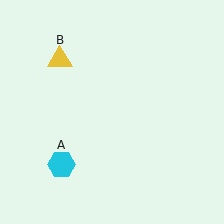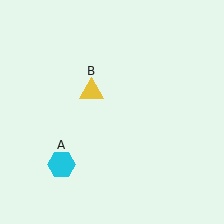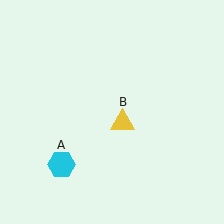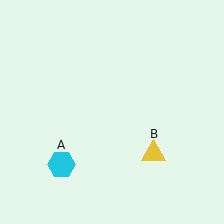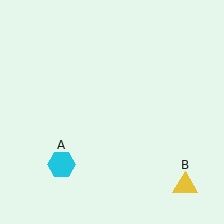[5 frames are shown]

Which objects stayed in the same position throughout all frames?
Cyan hexagon (object A) remained stationary.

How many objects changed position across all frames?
1 object changed position: yellow triangle (object B).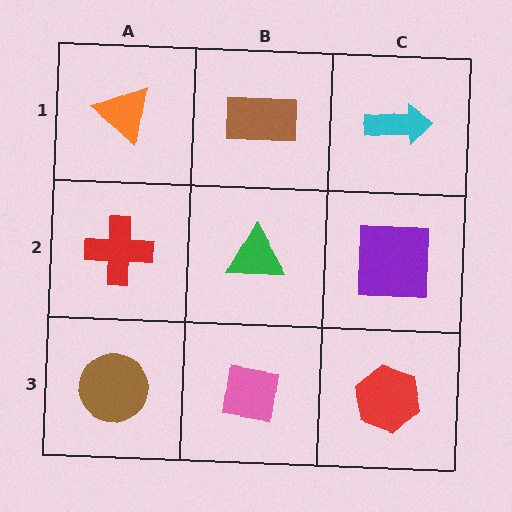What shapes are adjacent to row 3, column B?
A green triangle (row 2, column B), a brown circle (row 3, column A), a red hexagon (row 3, column C).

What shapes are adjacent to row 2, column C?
A cyan arrow (row 1, column C), a red hexagon (row 3, column C), a green triangle (row 2, column B).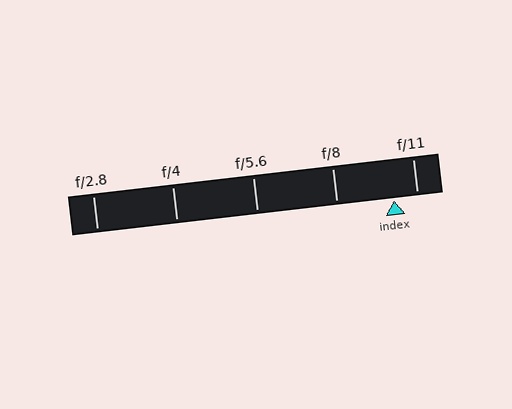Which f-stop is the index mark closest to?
The index mark is closest to f/11.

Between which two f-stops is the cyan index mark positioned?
The index mark is between f/8 and f/11.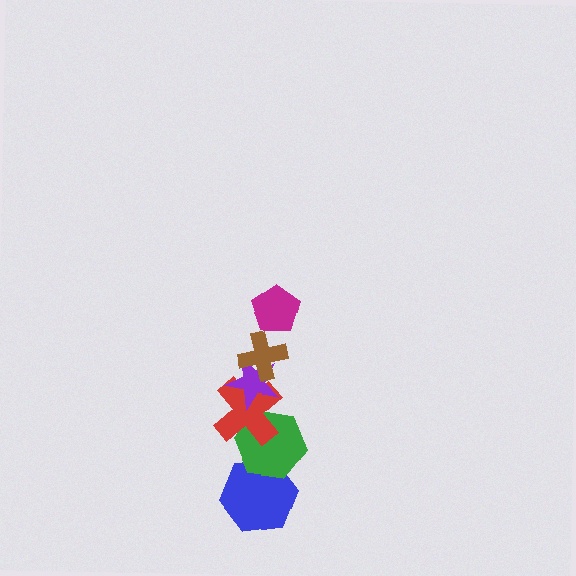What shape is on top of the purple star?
The brown cross is on top of the purple star.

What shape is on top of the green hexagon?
The red cross is on top of the green hexagon.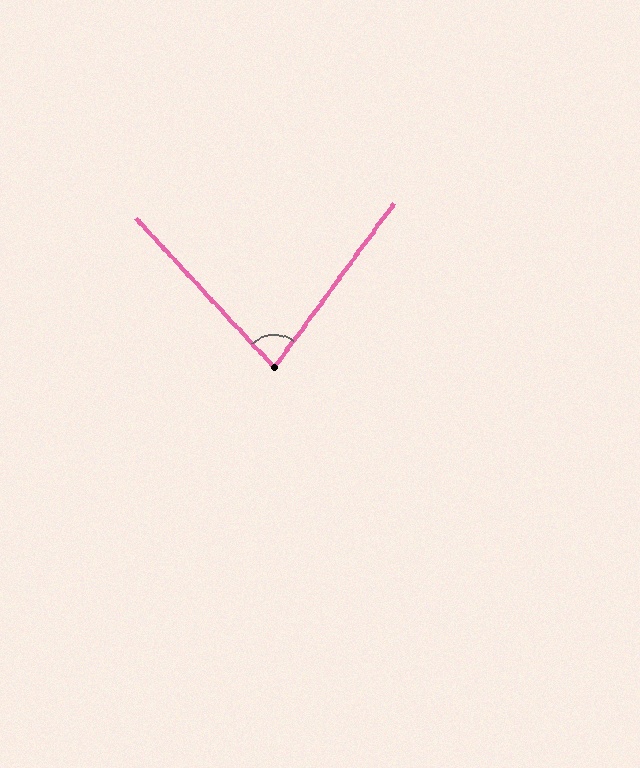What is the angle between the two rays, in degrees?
Approximately 79 degrees.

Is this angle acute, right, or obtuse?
It is acute.